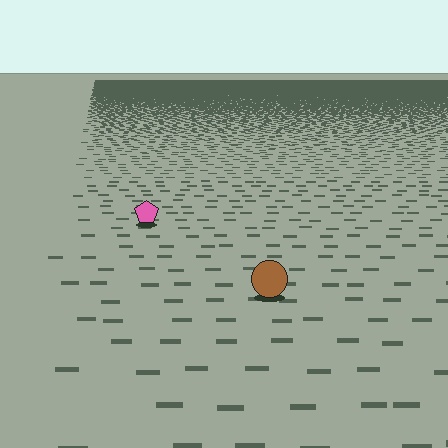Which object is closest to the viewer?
The brown circle is closest. The texture marks near it are larger and more spread out.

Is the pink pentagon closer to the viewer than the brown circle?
No. The brown circle is closer — you can tell from the texture gradient: the ground texture is coarser near it.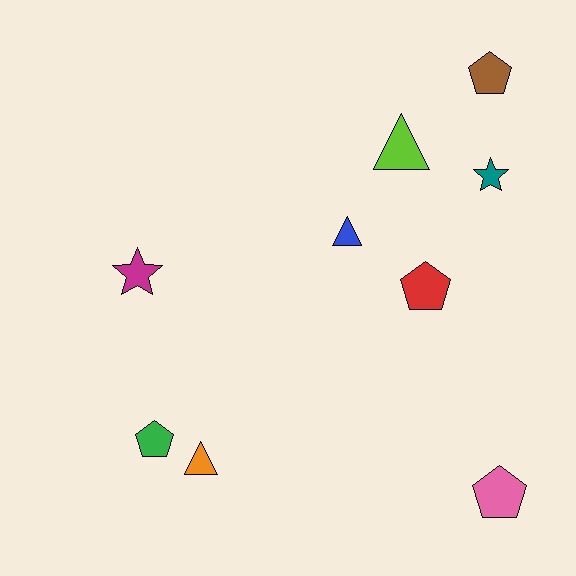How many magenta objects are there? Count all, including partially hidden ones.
There is 1 magenta object.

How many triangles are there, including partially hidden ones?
There are 3 triangles.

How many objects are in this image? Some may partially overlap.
There are 9 objects.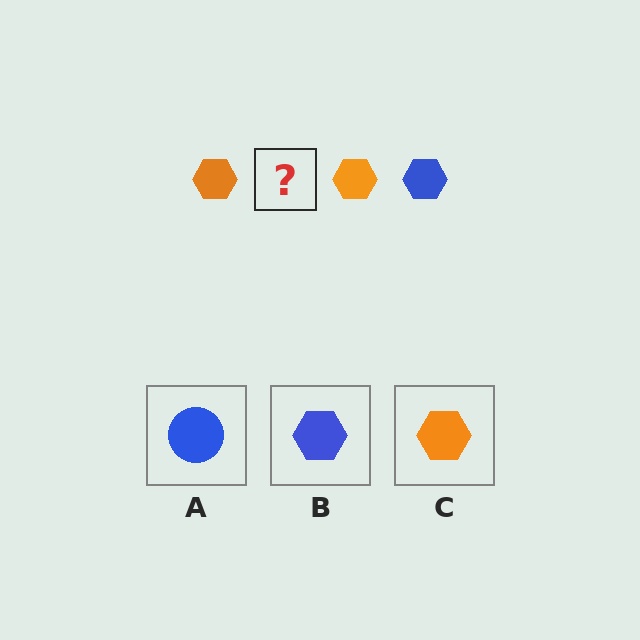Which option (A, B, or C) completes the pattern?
B.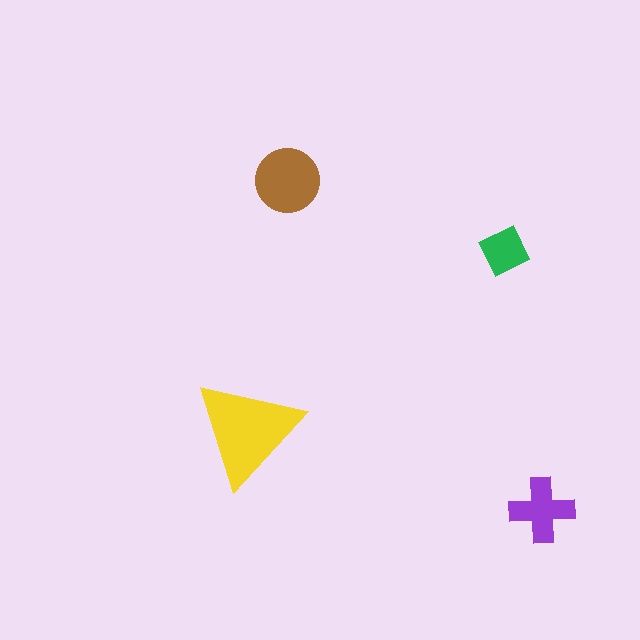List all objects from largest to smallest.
The yellow triangle, the brown circle, the purple cross, the green diamond.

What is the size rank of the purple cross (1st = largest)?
3rd.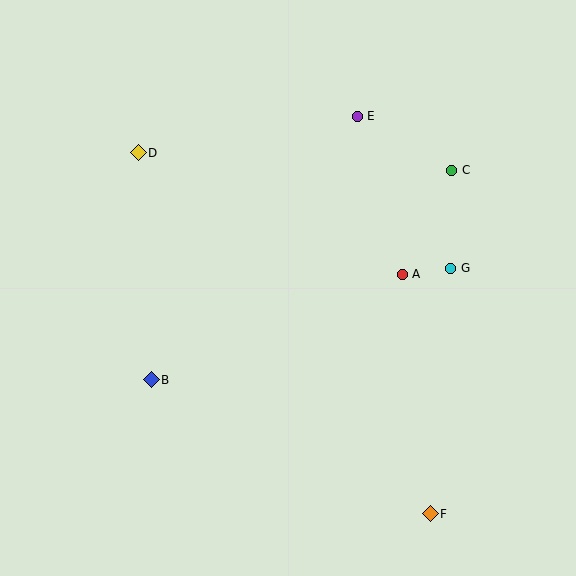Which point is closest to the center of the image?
Point A at (402, 274) is closest to the center.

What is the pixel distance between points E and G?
The distance between E and G is 178 pixels.